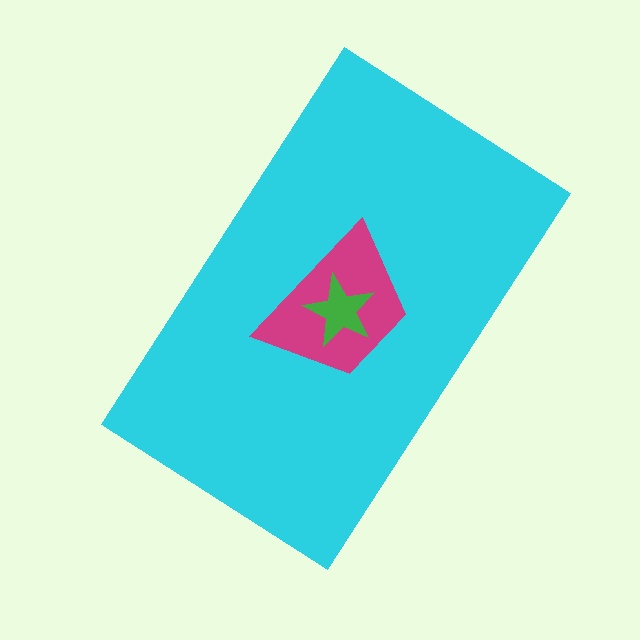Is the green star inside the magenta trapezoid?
Yes.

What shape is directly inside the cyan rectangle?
The magenta trapezoid.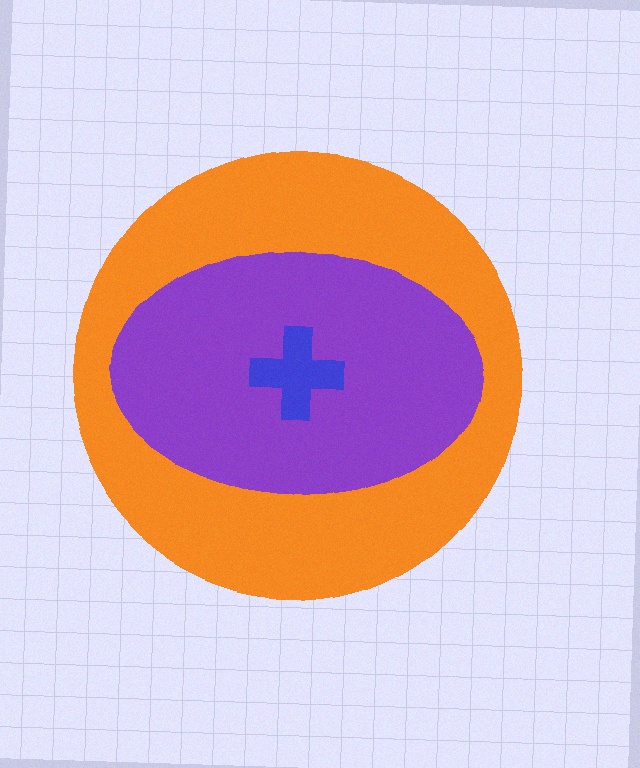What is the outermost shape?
The orange circle.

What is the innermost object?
The blue cross.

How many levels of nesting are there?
3.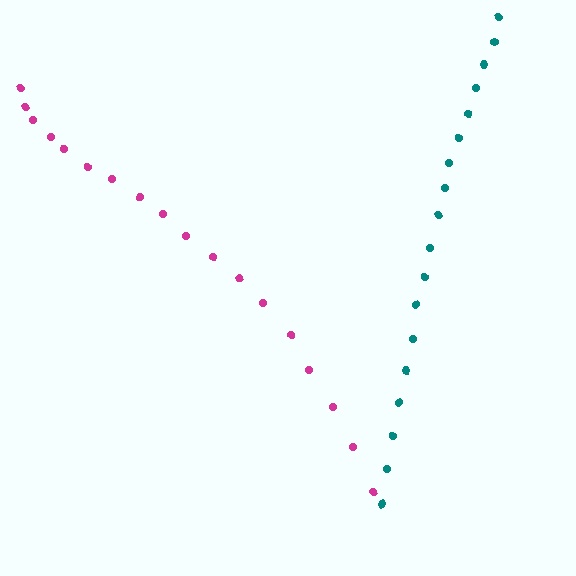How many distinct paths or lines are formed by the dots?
There are 2 distinct paths.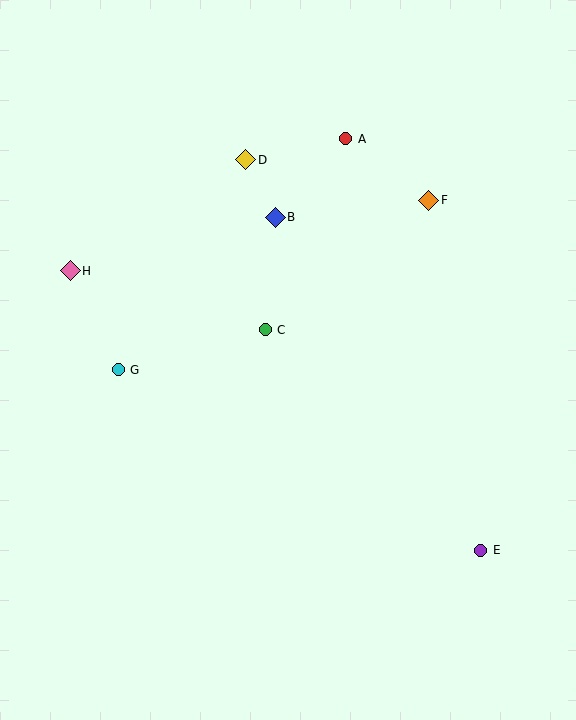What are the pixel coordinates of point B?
Point B is at (275, 217).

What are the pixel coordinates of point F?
Point F is at (429, 200).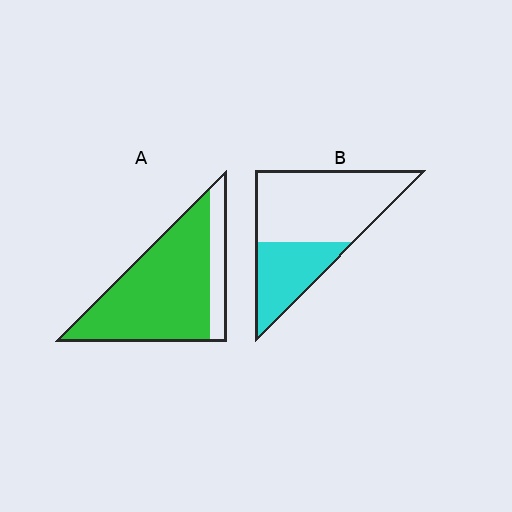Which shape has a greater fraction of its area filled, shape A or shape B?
Shape A.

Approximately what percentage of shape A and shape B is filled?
A is approximately 80% and B is approximately 35%.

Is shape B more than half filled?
No.